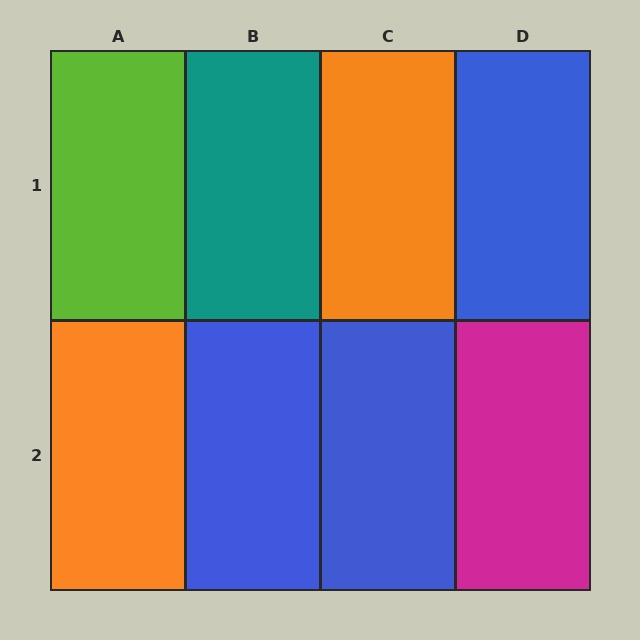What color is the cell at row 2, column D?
Magenta.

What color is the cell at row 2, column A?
Orange.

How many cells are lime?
1 cell is lime.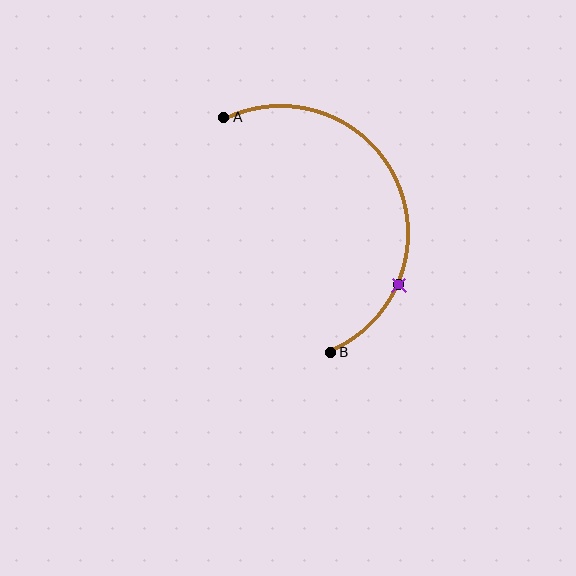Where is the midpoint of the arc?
The arc midpoint is the point on the curve farthest from the straight line joining A and B. It sits to the right of that line.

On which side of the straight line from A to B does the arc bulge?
The arc bulges to the right of the straight line connecting A and B.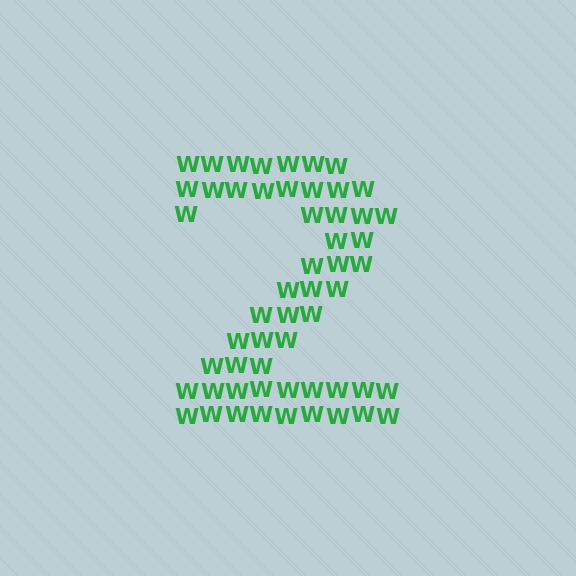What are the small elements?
The small elements are letter W's.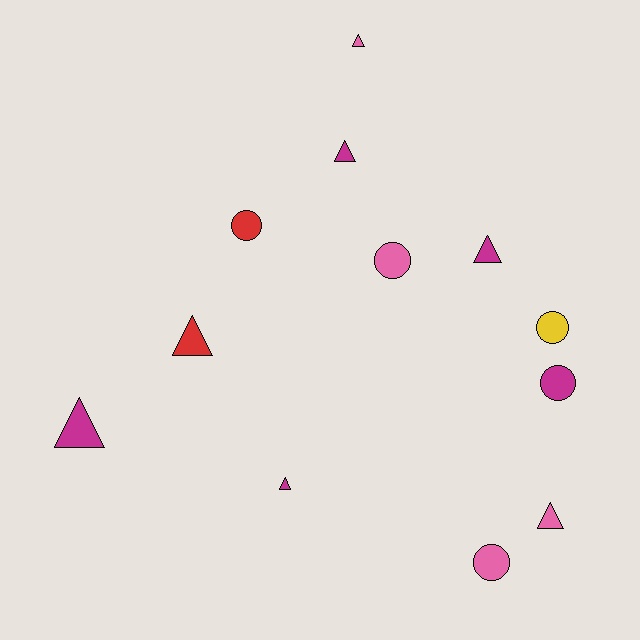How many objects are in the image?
There are 12 objects.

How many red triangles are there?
There is 1 red triangle.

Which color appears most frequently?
Magenta, with 5 objects.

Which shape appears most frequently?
Triangle, with 7 objects.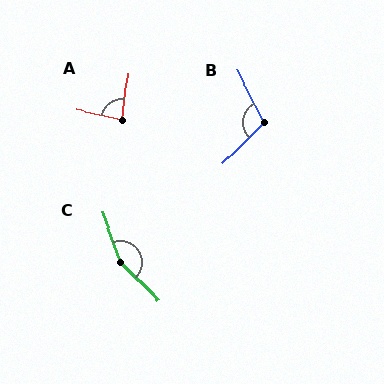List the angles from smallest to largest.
A (85°), B (108°), C (155°).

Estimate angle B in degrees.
Approximately 108 degrees.